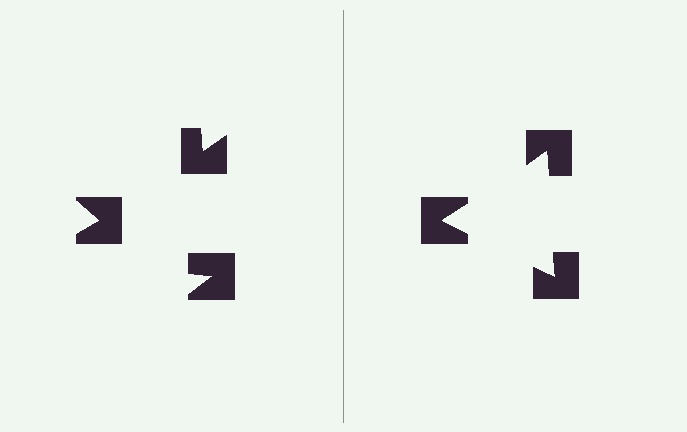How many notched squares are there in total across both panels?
6 — 3 on each side.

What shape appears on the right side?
An illusory triangle.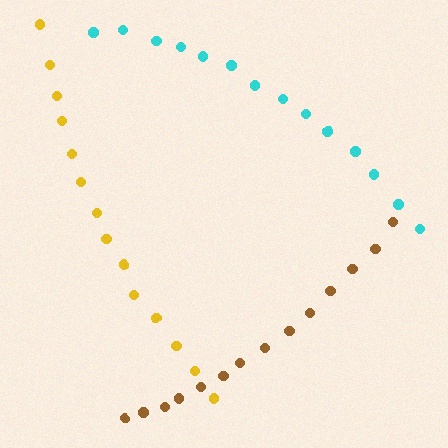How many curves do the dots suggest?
There are 3 distinct paths.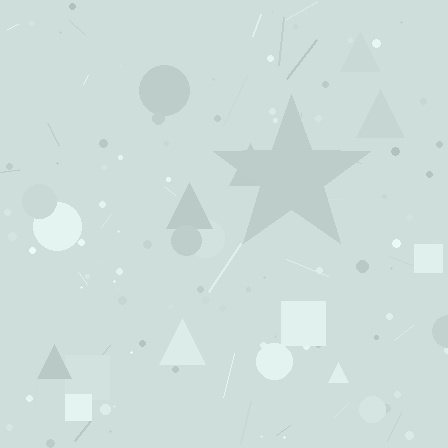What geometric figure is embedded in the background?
A star is embedded in the background.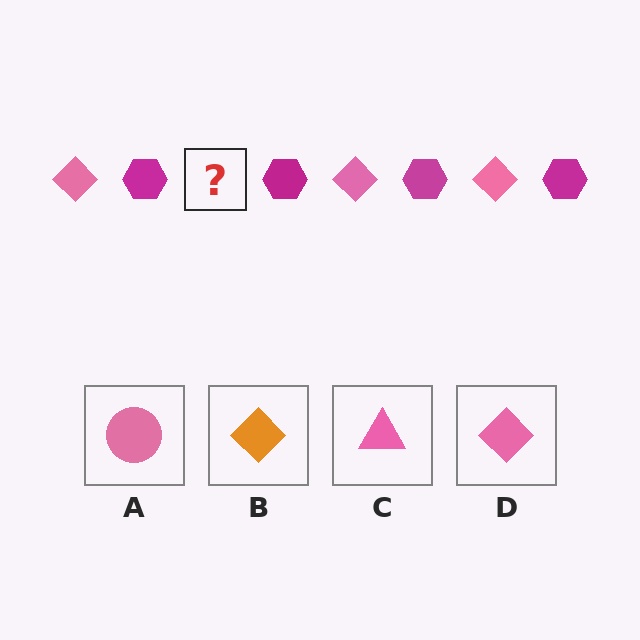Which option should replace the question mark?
Option D.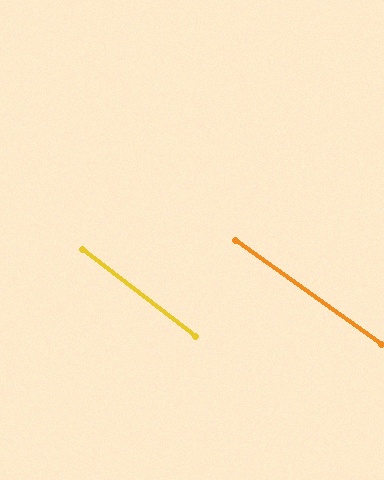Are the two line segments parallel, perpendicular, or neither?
Parallel — their directions differ by only 1.9°.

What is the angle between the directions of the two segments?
Approximately 2 degrees.